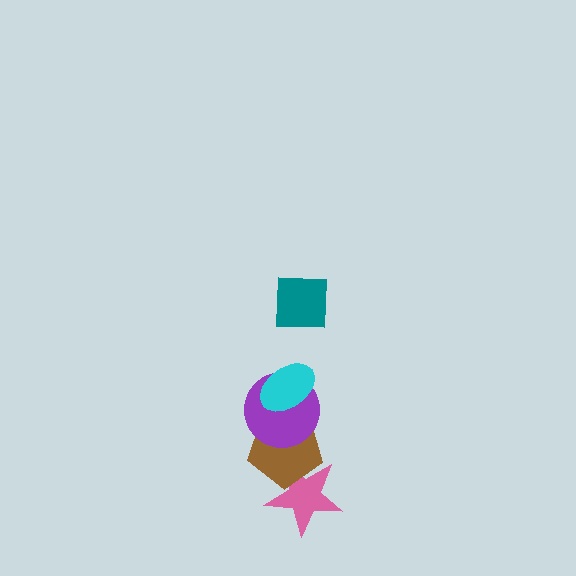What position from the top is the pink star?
The pink star is 5th from the top.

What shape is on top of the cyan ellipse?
The teal square is on top of the cyan ellipse.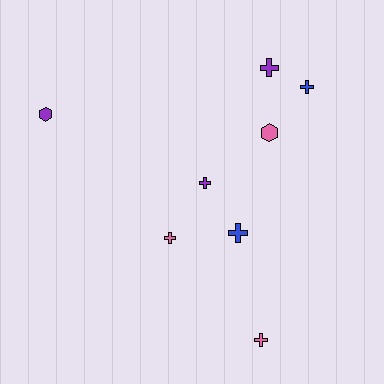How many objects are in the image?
There are 8 objects.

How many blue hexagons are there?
There are no blue hexagons.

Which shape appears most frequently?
Cross, with 6 objects.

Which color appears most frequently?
Pink, with 3 objects.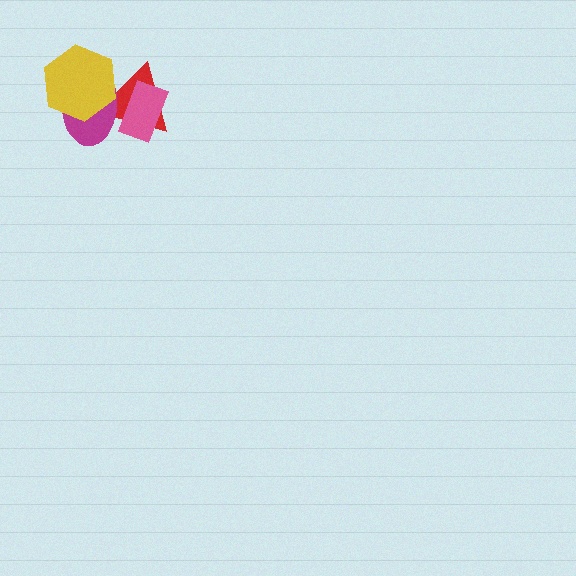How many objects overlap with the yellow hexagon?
2 objects overlap with the yellow hexagon.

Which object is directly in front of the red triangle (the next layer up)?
The magenta ellipse is directly in front of the red triangle.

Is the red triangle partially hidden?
Yes, it is partially covered by another shape.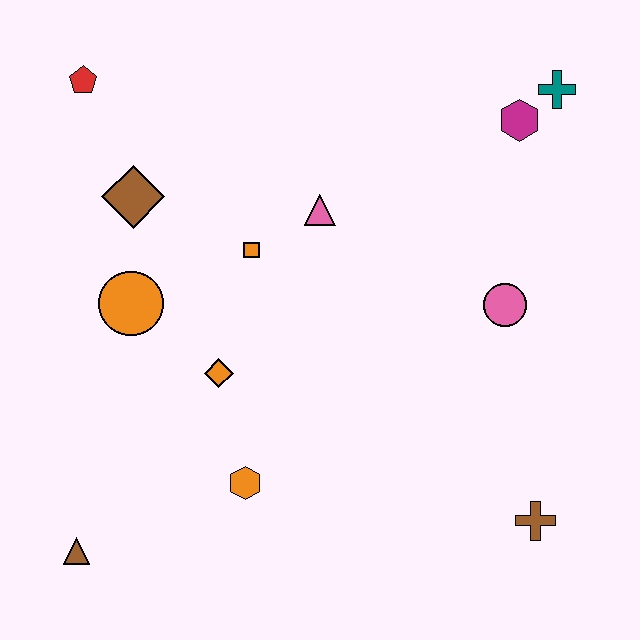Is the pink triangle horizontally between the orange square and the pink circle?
Yes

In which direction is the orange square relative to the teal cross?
The orange square is to the left of the teal cross.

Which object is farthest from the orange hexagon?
The teal cross is farthest from the orange hexagon.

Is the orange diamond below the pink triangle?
Yes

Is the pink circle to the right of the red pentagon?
Yes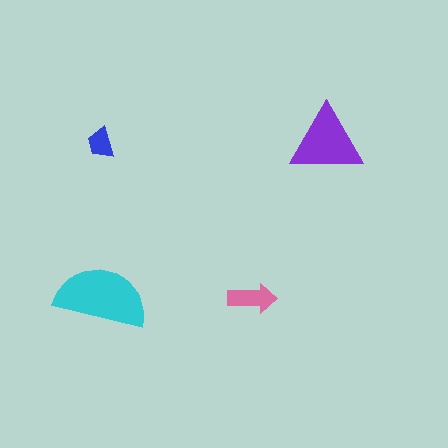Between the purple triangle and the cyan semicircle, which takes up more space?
The cyan semicircle.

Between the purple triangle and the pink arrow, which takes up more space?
The purple triangle.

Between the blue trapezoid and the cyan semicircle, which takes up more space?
The cyan semicircle.